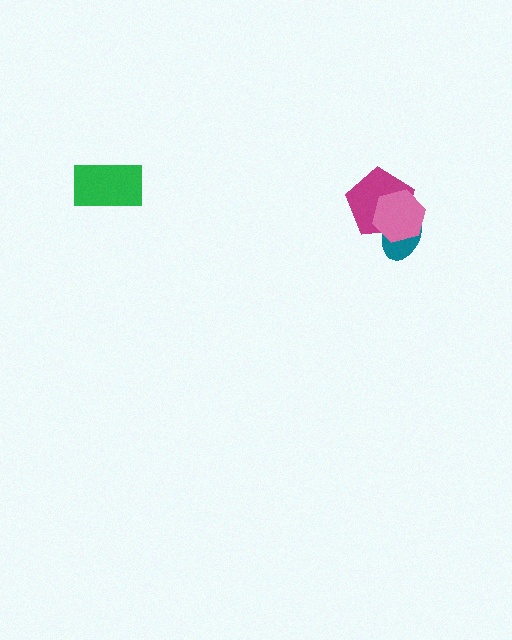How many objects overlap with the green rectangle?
0 objects overlap with the green rectangle.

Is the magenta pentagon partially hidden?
Yes, it is partially covered by another shape.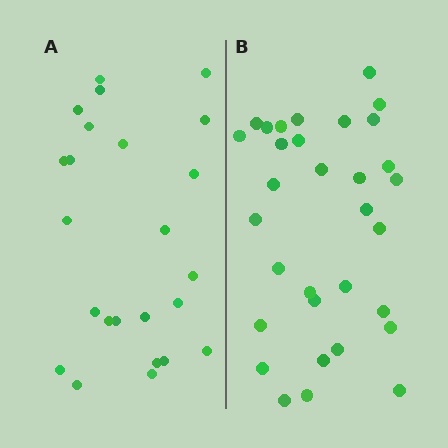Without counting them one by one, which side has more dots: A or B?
Region B (the right region) has more dots.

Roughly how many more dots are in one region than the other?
Region B has roughly 8 or so more dots than region A.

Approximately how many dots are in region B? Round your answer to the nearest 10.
About 30 dots. (The exact count is 32, which rounds to 30.)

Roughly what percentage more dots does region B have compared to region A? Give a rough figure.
About 35% more.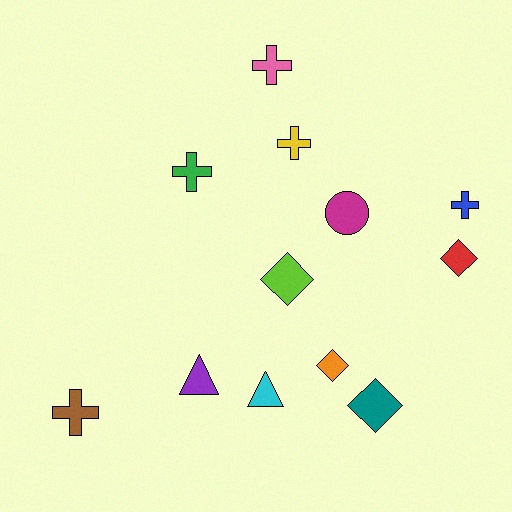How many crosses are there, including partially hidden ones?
There are 5 crosses.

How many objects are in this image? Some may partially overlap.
There are 12 objects.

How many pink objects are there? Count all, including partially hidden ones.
There is 1 pink object.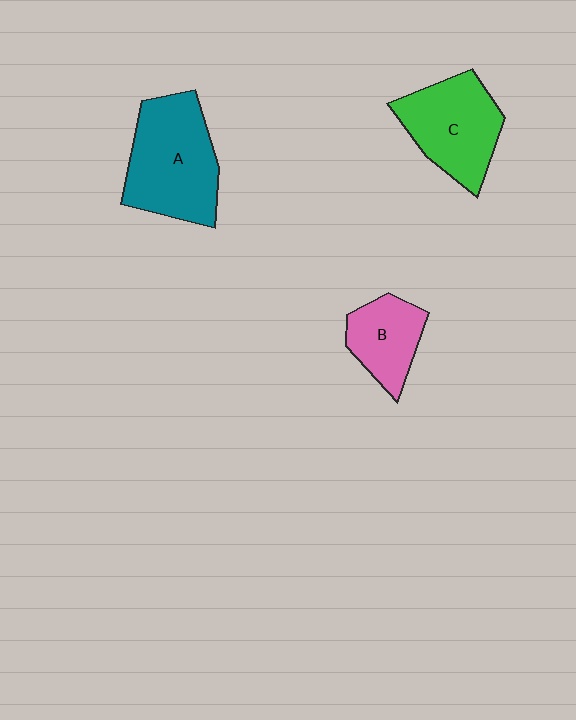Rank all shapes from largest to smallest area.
From largest to smallest: A (teal), C (green), B (pink).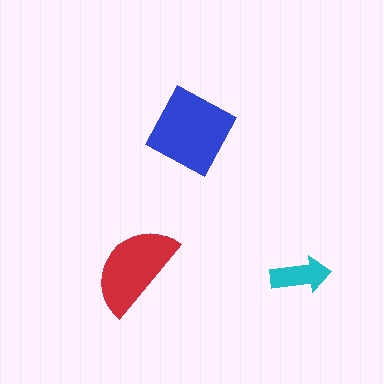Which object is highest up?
The blue square is topmost.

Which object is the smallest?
The cyan arrow.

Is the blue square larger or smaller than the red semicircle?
Larger.